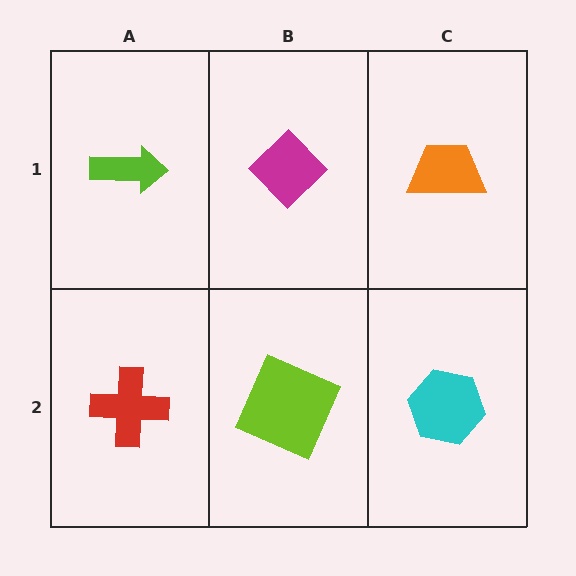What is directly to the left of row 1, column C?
A magenta diamond.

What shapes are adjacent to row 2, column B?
A magenta diamond (row 1, column B), a red cross (row 2, column A), a cyan hexagon (row 2, column C).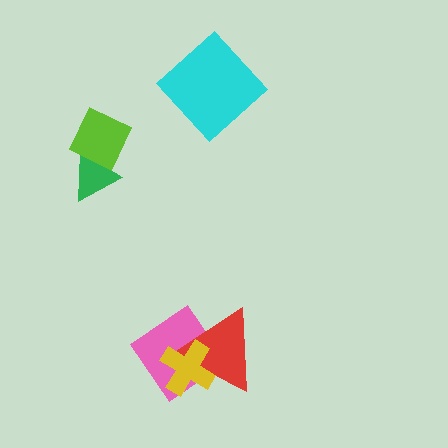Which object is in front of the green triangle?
The lime diamond is in front of the green triangle.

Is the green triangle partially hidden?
Yes, it is partially covered by another shape.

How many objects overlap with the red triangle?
2 objects overlap with the red triangle.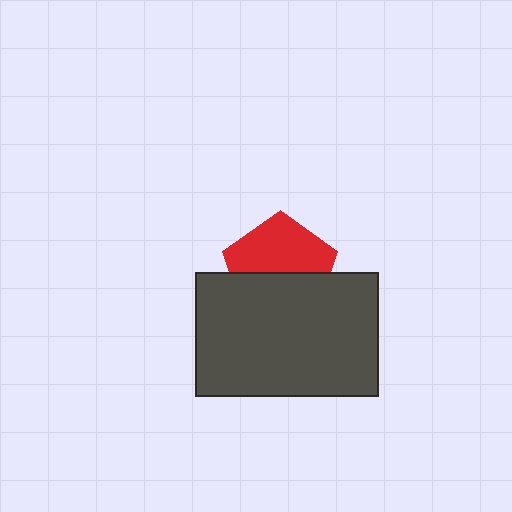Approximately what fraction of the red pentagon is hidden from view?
Roughly 48% of the red pentagon is hidden behind the dark gray rectangle.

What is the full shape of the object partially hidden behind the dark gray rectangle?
The partially hidden object is a red pentagon.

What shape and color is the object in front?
The object in front is a dark gray rectangle.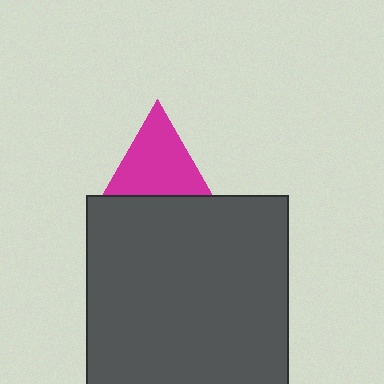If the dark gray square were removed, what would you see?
You would see the complete magenta triangle.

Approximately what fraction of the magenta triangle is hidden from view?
Roughly 34% of the magenta triangle is hidden behind the dark gray square.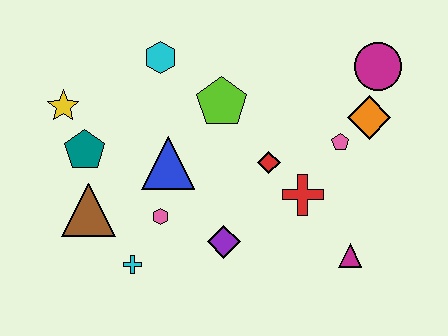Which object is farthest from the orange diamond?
The yellow star is farthest from the orange diamond.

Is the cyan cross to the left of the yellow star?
No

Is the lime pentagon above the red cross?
Yes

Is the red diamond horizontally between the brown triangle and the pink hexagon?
No